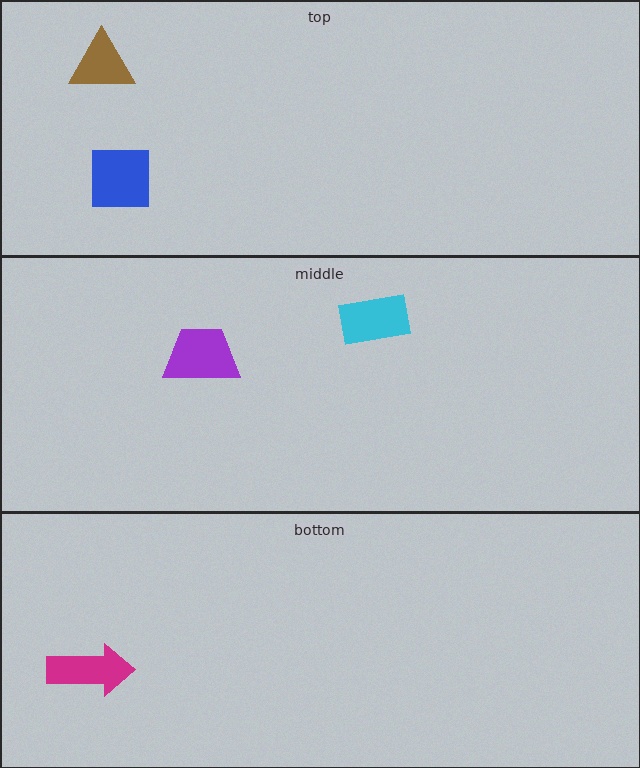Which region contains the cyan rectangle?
The middle region.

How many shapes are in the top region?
2.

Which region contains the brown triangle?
The top region.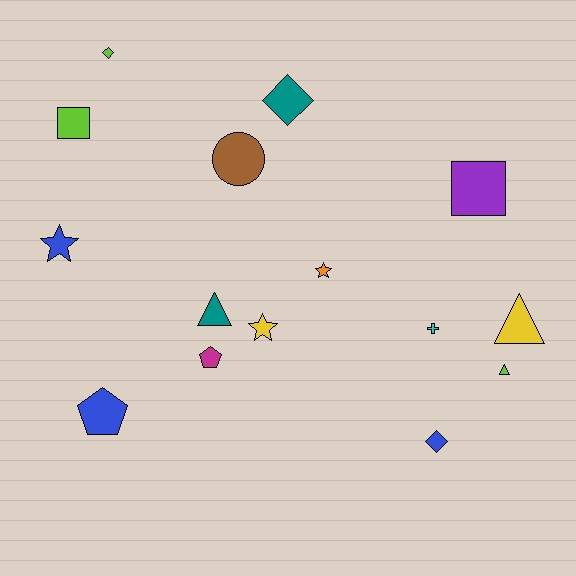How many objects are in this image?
There are 15 objects.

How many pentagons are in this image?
There are 2 pentagons.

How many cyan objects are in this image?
There is 1 cyan object.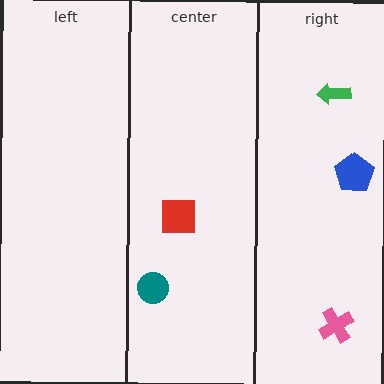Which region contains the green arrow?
The right region.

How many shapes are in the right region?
3.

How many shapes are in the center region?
2.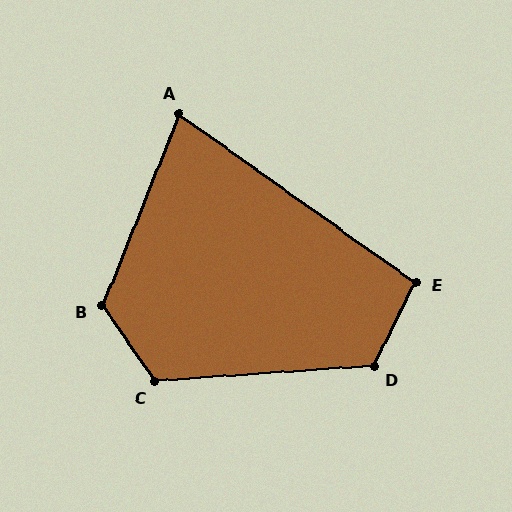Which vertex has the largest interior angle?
B, at approximately 124 degrees.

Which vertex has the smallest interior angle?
A, at approximately 76 degrees.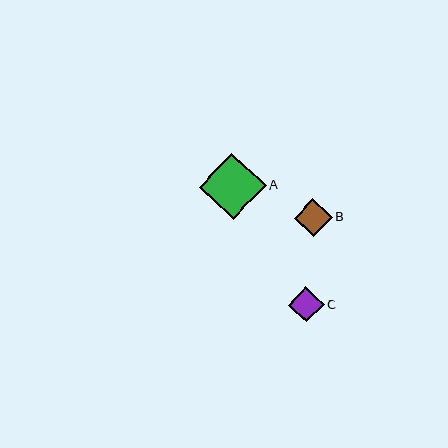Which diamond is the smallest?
Diamond C is the smallest with a size of approximately 35 pixels.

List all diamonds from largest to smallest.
From largest to smallest: A, B, C.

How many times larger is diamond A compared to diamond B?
Diamond A is approximately 1.8 times the size of diamond B.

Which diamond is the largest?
Diamond A is the largest with a size of approximately 66 pixels.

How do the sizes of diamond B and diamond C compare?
Diamond B and diamond C are approximately the same size.